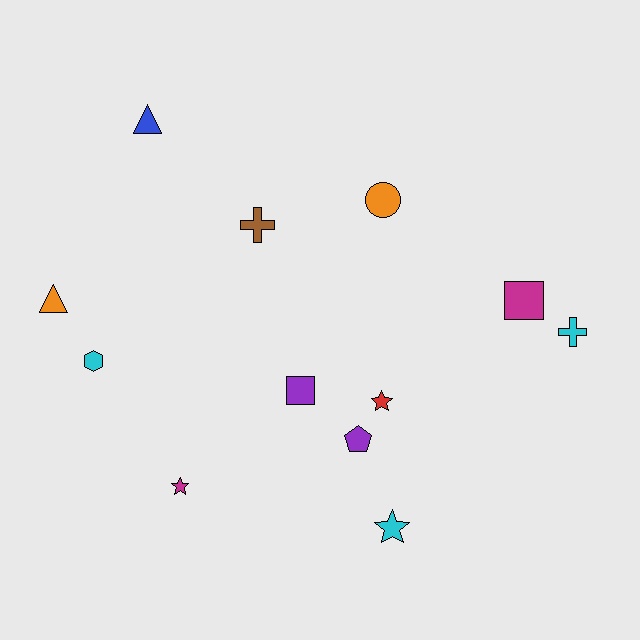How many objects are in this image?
There are 12 objects.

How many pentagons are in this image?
There is 1 pentagon.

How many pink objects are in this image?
There are no pink objects.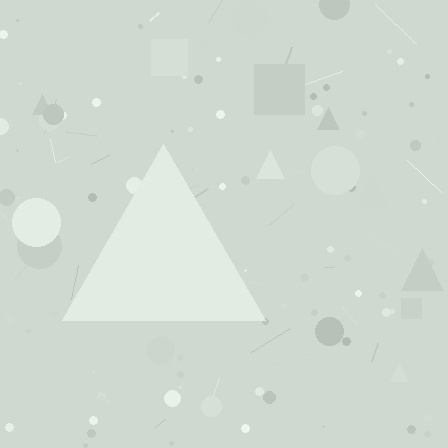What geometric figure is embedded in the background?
A triangle is embedded in the background.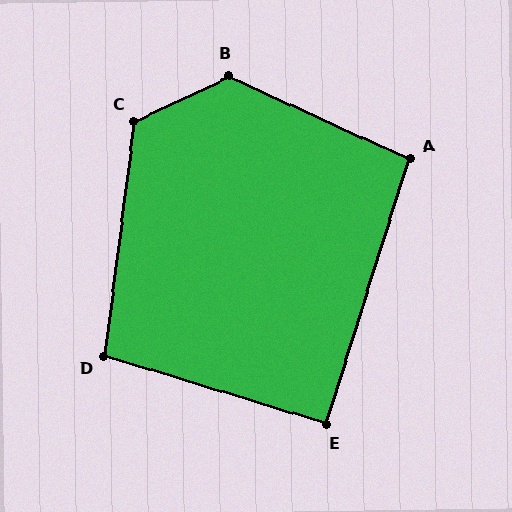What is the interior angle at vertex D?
Approximately 100 degrees (obtuse).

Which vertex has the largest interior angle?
B, at approximately 130 degrees.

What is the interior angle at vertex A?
Approximately 97 degrees (obtuse).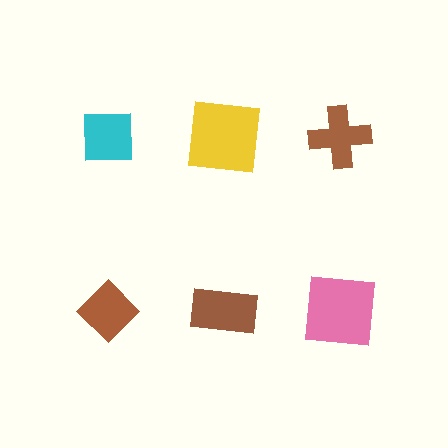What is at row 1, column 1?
A cyan square.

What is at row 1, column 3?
A brown cross.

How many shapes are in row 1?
3 shapes.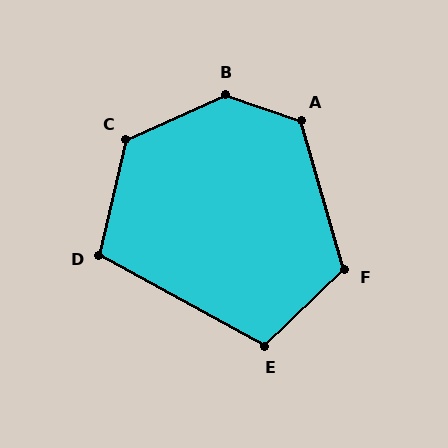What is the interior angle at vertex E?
Approximately 107 degrees (obtuse).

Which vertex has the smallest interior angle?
D, at approximately 106 degrees.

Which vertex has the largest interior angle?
B, at approximately 137 degrees.